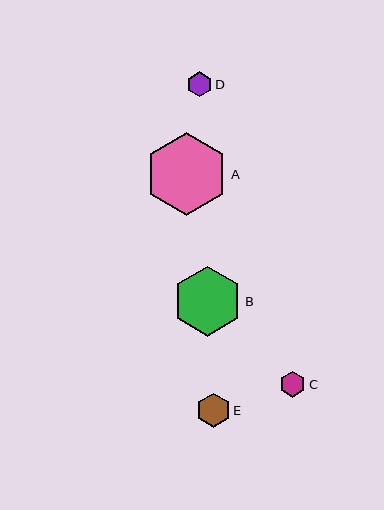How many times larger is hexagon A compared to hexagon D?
Hexagon A is approximately 3.3 times the size of hexagon D.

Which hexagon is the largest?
Hexagon A is the largest with a size of approximately 83 pixels.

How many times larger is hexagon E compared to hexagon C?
Hexagon E is approximately 1.3 times the size of hexagon C.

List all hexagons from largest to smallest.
From largest to smallest: A, B, E, C, D.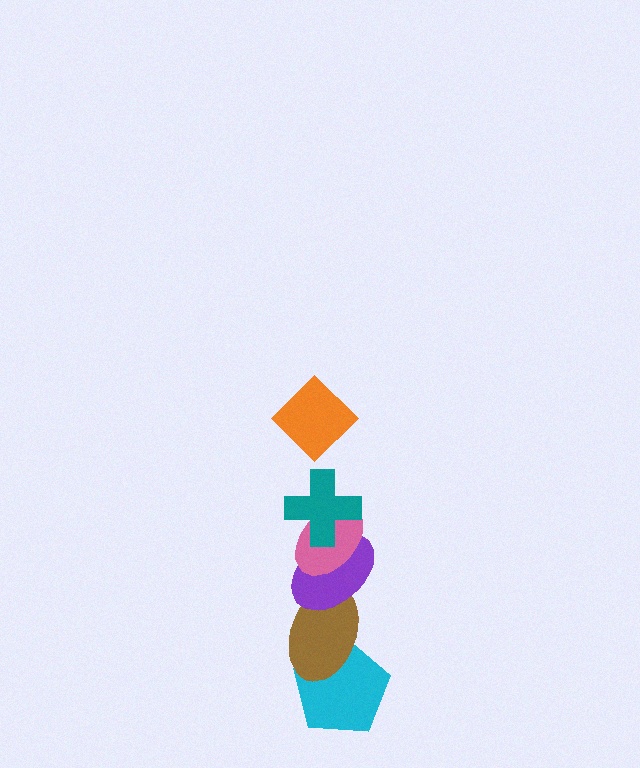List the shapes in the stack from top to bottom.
From top to bottom: the orange diamond, the teal cross, the pink ellipse, the purple ellipse, the brown ellipse, the cyan pentagon.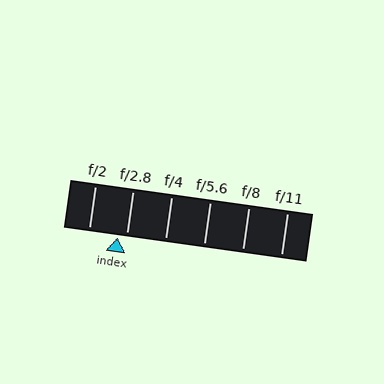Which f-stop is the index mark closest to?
The index mark is closest to f/2.8.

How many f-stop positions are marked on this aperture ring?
There are 6 f-stop positions marked.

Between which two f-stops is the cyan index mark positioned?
The index mark is between f/2 and f/2.8.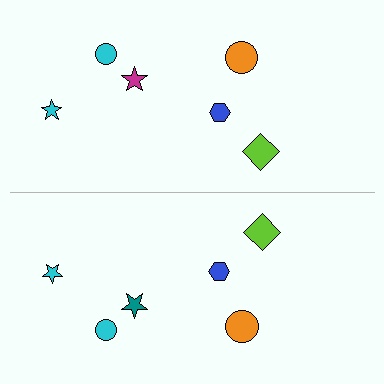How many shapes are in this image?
There are 12 shapes in this image.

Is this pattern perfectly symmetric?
No, the pattern is not perfectly symmetric. The teal star on the bottom side breaks the symmetry — its mirror counterpart is magenta.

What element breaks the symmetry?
The teal star on the bottom side breaks the symmetry — its mirror counterpart is magenta.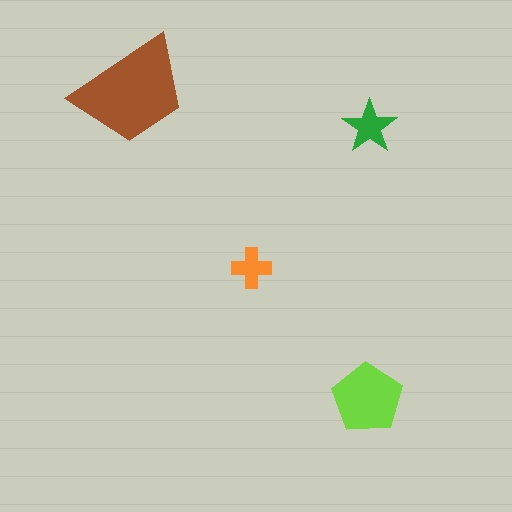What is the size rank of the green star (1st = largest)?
3rd.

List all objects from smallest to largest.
The orange cross, the green star, the lime pentagon, the brown trapezoid.